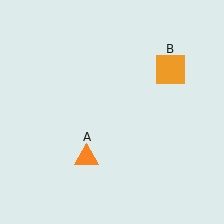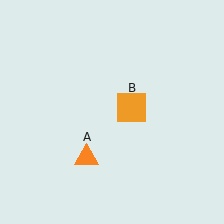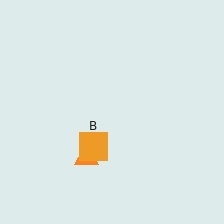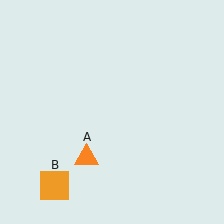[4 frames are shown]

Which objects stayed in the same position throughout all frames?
Orange triangle (object A) remained stationary.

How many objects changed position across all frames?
1 object changed position: orange square (object B).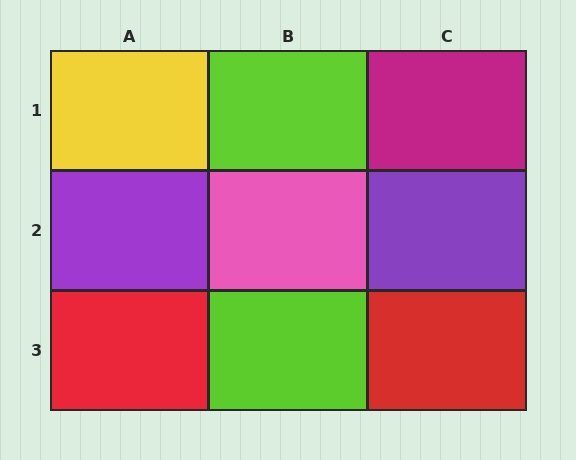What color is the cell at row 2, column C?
Purple.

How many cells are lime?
2 cells are lime.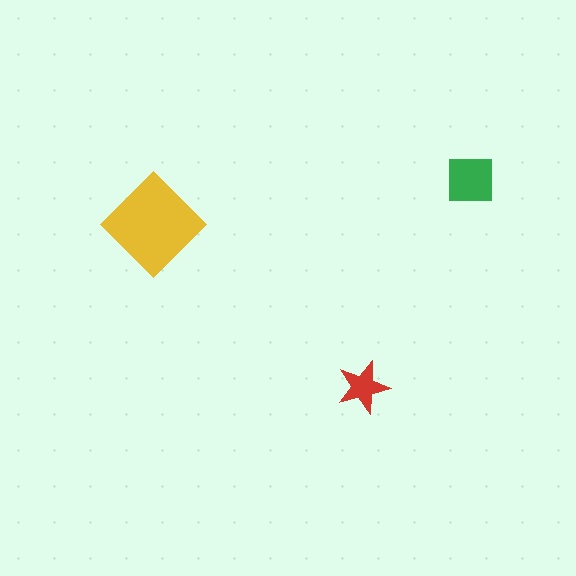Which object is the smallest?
The red star.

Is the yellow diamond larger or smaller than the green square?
Larger.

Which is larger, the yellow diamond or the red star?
The yellow diamond.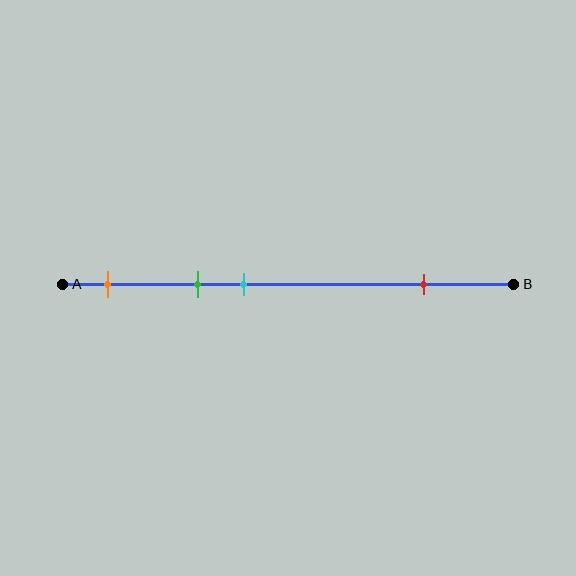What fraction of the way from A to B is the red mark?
The red mark is approximately 80% (0.8) of the way from A to B.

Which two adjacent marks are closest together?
The green and cyan marks are the closest adjacent pair.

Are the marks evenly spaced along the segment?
No, the marks are not evenly spaced.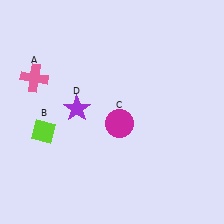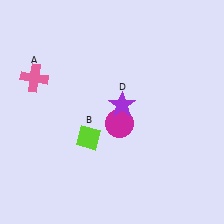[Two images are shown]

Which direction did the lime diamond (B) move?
The lime diamond (B) moved right.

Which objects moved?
The objects that moved are: the lime diamond (B), the purple star (D).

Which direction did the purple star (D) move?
The purple star (D) moved right.